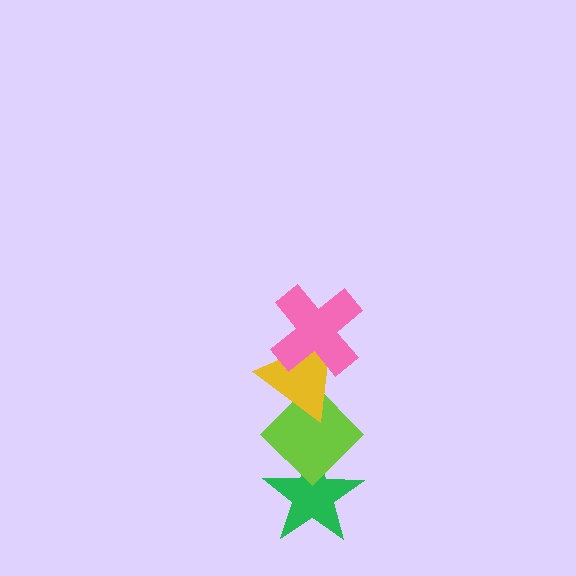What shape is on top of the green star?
The lime diamond is on top of the green star.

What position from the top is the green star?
The green star is 4th from the top.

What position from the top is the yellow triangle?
The yellow triangle is 2nd from the top.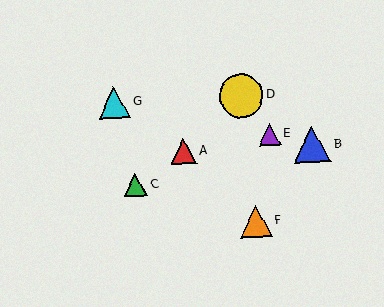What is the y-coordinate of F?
Object F is at y≈221.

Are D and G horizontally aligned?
Yes, both are at y≈96.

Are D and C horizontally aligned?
No, D is at y≈96 and C is at y≈185.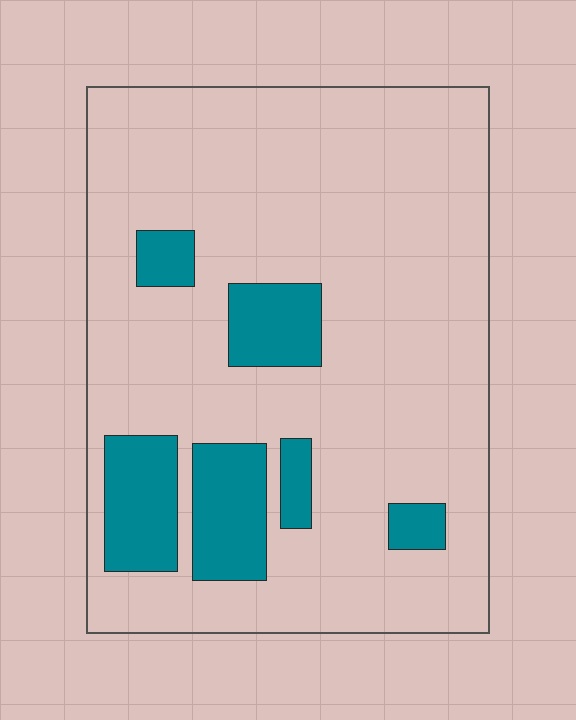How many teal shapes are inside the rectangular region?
6.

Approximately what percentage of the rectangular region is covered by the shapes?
Approximately 15%.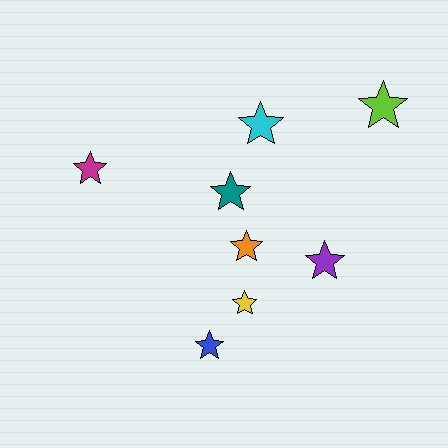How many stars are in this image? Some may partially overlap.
There are 8 stars.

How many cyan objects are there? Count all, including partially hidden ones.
There is 1 cyan object.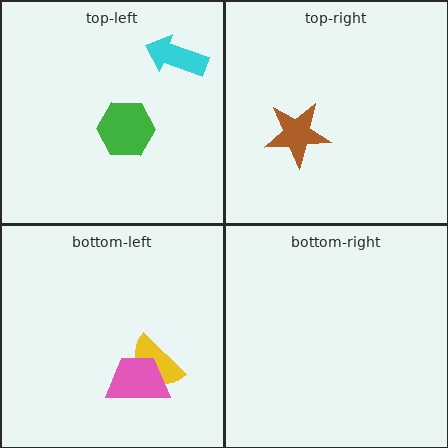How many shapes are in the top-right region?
1.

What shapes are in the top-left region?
The green hexagon, the cyan arrow.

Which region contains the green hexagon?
The top-left region.